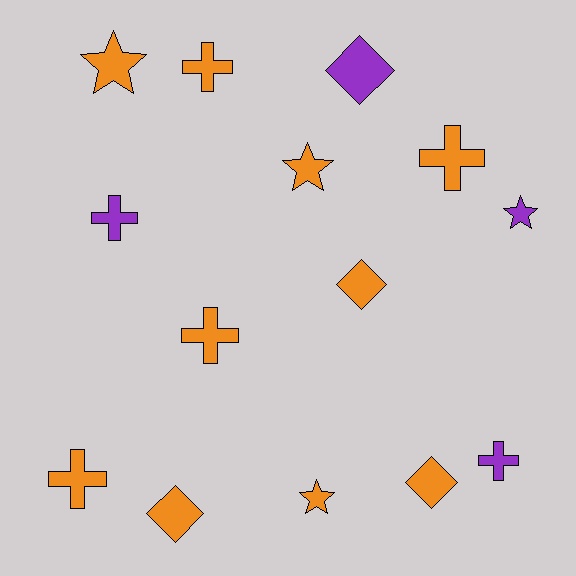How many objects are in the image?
There are 14 objects.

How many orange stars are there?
There are 3 orange stars.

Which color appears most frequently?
Orange, with 10 objects.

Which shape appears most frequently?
Cross, with 6 objects.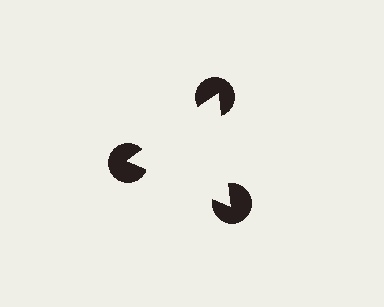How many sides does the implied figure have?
3 sides.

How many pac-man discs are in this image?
There are 3 — one at each vertex of the illusory triangle.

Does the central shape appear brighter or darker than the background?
It typically appears slightly brighter than the background, even though no actual brightness change is drawn.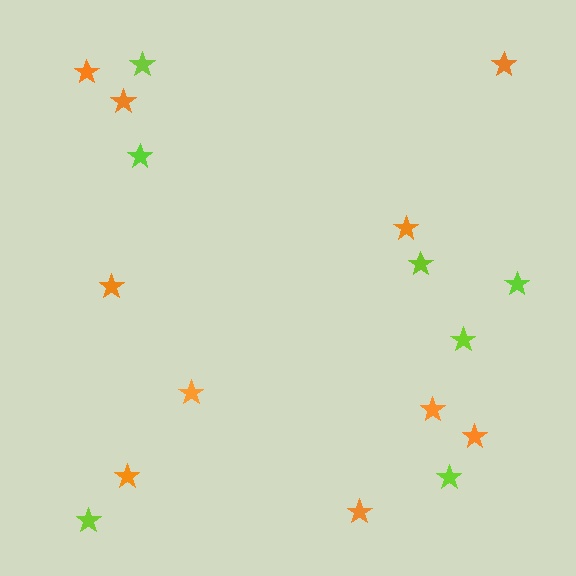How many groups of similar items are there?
There are 2 groups: one group of orange stars (10) and one group of lime stars (7).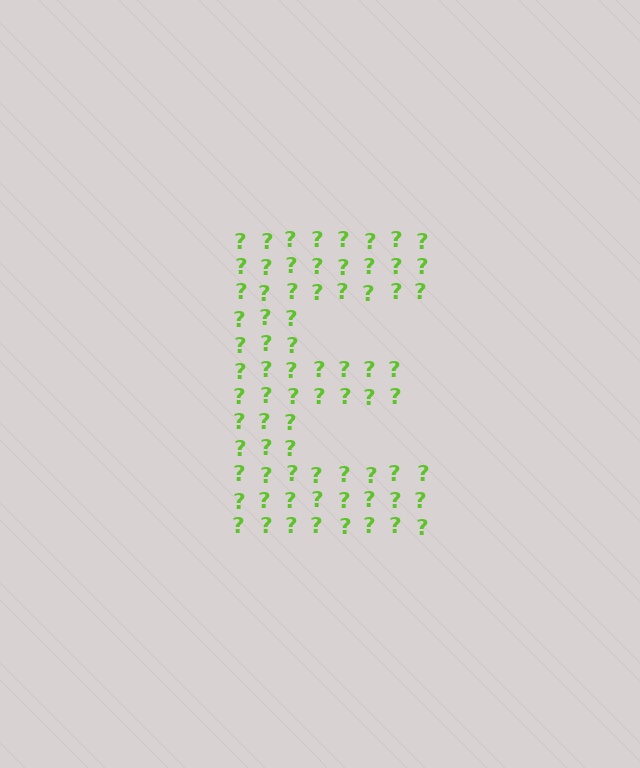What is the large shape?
The large shape is the letter E.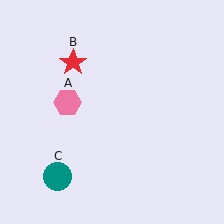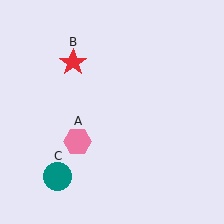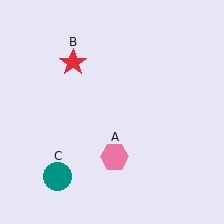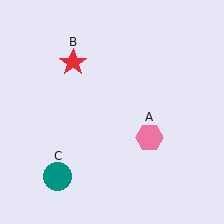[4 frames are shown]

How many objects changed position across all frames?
1 object changed position: pink hexagon (object A).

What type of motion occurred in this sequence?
The pink hexagon (object A) rotated counterclockwise around the center of the scene.